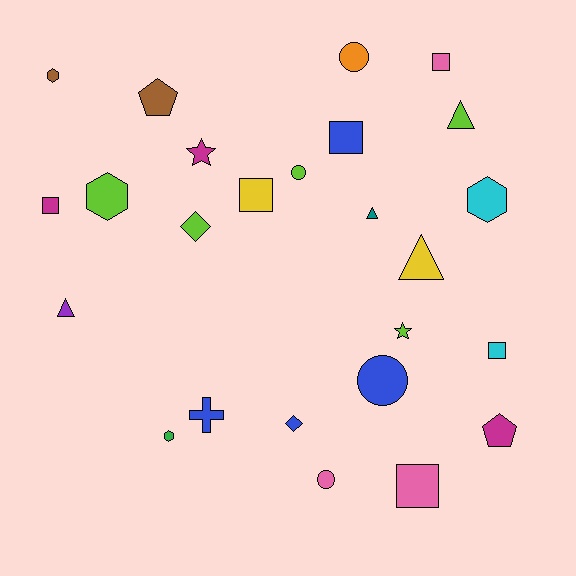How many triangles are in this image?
There are 4 triangles.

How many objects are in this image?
There are 25 objects.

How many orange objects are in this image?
There is 1 orange object.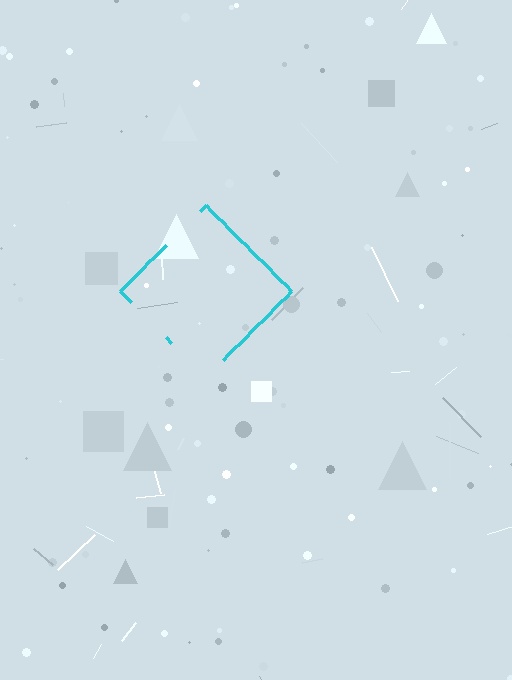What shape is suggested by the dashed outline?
The dashed outline suggests a diamond.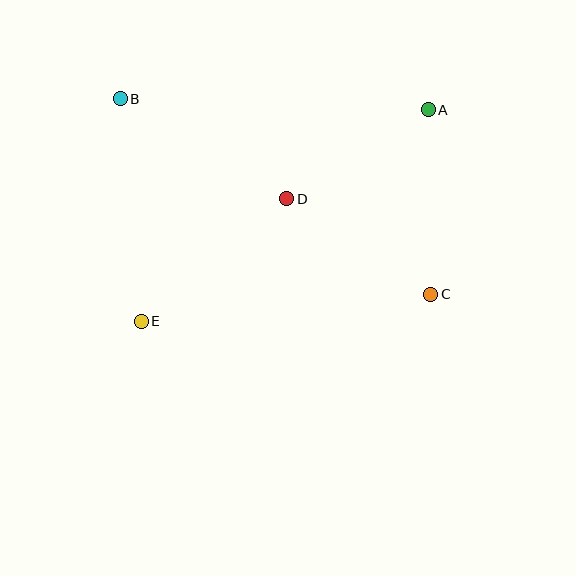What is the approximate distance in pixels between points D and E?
The distance between D and E is approximately 190 pixels.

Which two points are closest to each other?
Points A and D are closest to each other.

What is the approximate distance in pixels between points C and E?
The distance between C and E is approximately 291 pixels.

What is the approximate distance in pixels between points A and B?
The distance between A and B is approximately 308 pixels.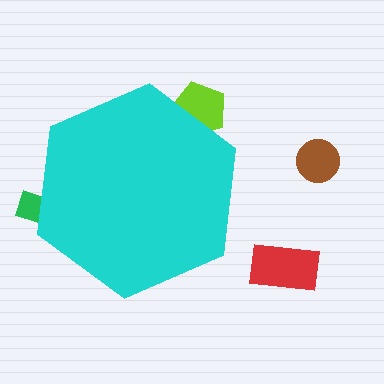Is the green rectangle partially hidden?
Yes, the green rectangle is partially hidden behind the cyan hexagon.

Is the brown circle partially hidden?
No, the brown circle is fully visible.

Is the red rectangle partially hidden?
No, the red rectangle is fully visible.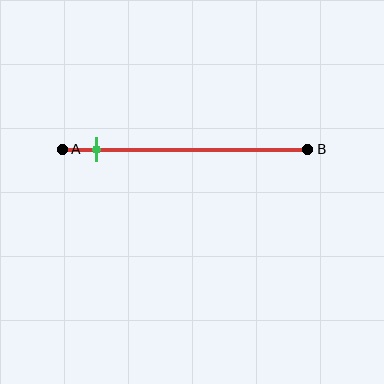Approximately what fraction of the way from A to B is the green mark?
The green mark is approximately 15% of the way from A to B.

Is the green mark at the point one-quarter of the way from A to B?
No, the mark is at about 15% from A, not at the 25% one-quarter point.